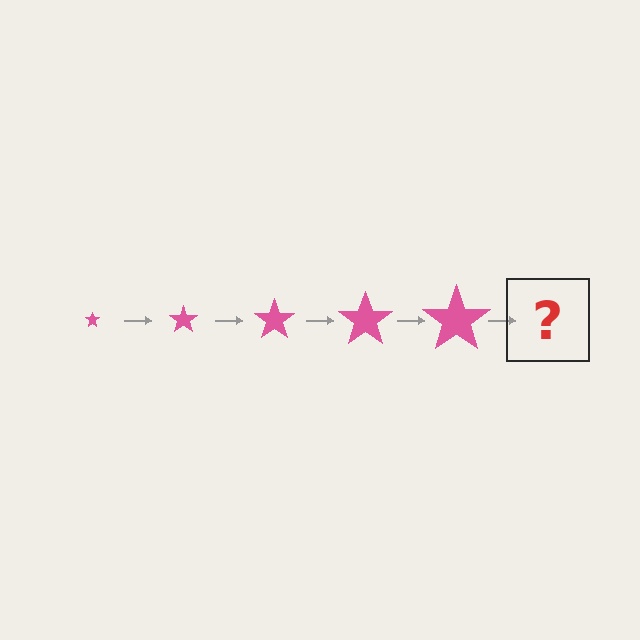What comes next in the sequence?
The next element should be a pink star, larger than the previous one.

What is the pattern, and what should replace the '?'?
The pattern is that the star gets progressively larger each step. The '?' should be a pink star, larger than the previous one.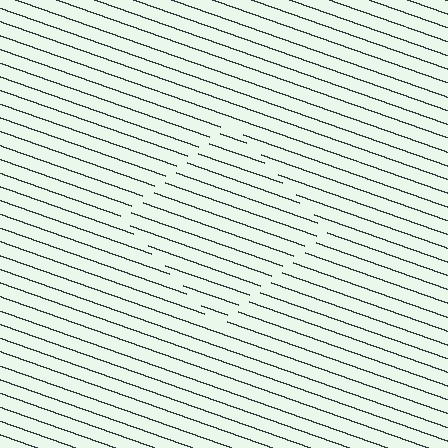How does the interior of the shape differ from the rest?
The interior of the shape contains the same grating, shifted by half a period — the contour is defined by the phase discontinuity where line-ends from the inner and outer gratings abut.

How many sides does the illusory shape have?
4 sides — the line-ends trace a square.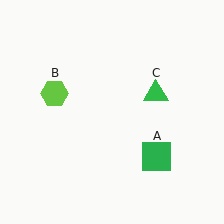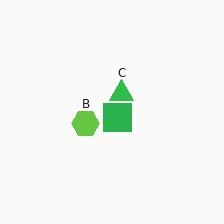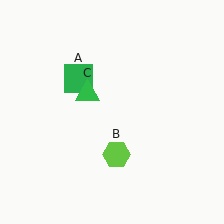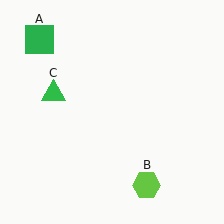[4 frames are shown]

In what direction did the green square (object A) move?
The green square (object A) moved up and to the left.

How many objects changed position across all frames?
3 objects changed position: green square (object A), lime hexagon (object B), green triangle (object C).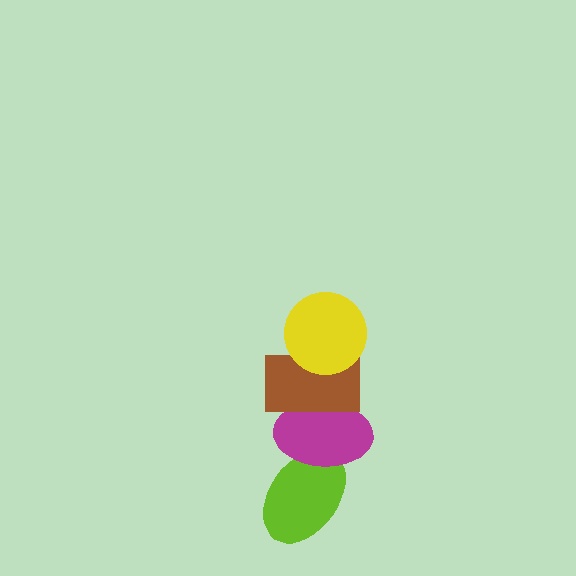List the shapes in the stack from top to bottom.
From top to bottom: the yellow circle, the brown rectangle, the magenta ellipse, the lime ellipse.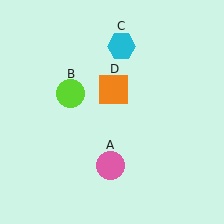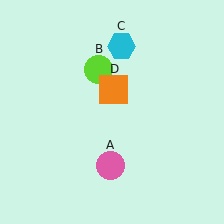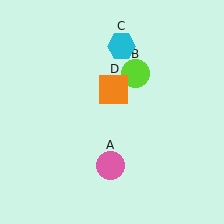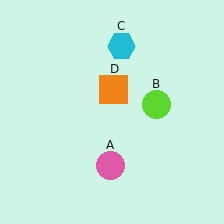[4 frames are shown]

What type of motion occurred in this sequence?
The lime circle (object B) rotated clockwise around the center of the scene.